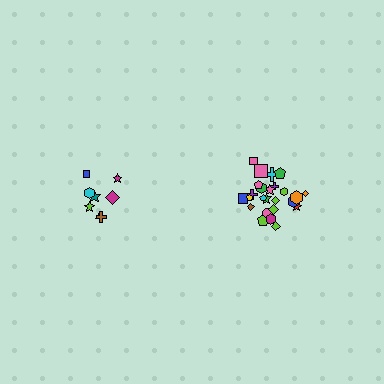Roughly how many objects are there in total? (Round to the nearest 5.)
Roughly 35 objects in total.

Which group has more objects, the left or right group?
The right group.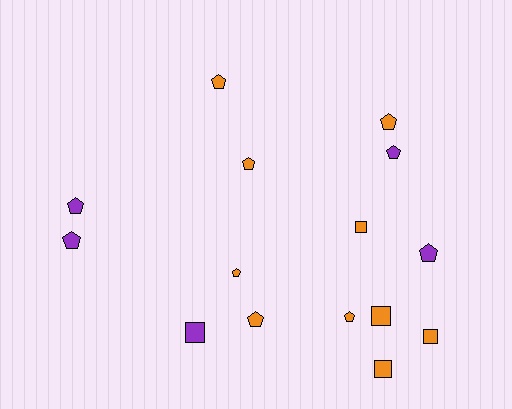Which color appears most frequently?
Orange, with 10 objects.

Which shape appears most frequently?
Pentagon, with 10 objects.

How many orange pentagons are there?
There are 6 orange pentagons.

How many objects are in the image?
There are 15 objects.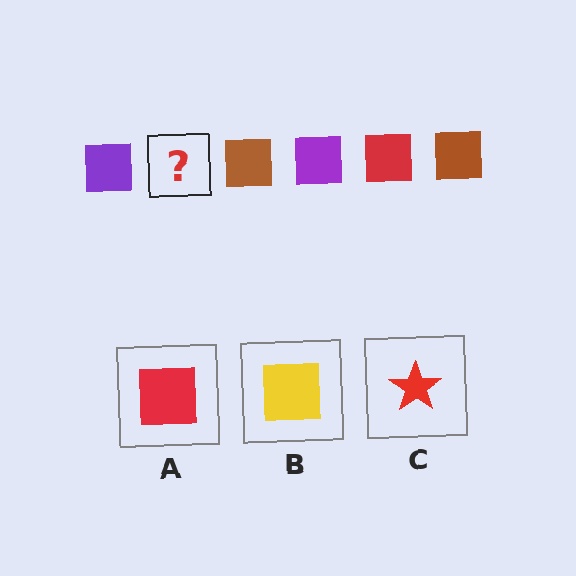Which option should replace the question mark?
Option A.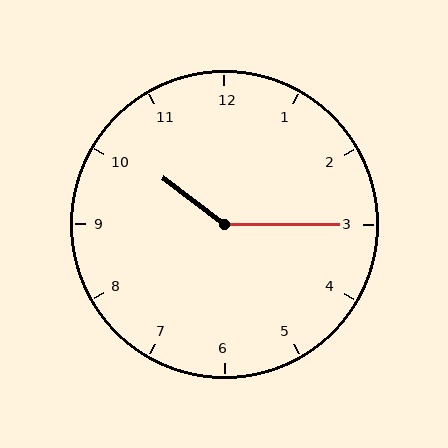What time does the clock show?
10:15.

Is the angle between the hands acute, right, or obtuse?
It is obtuse.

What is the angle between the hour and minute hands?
Approximately 142 degrees.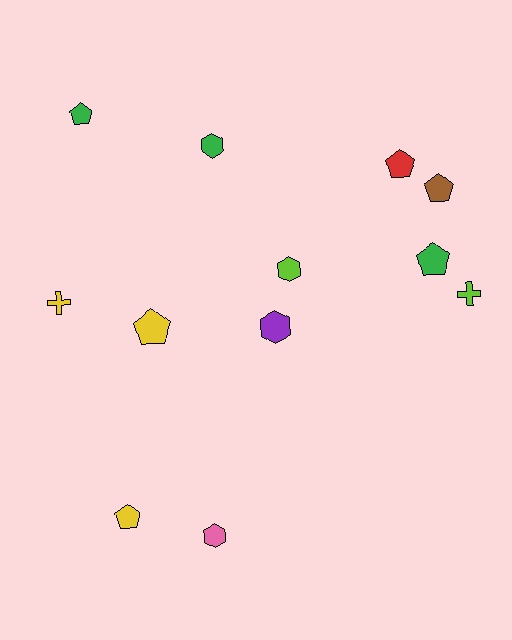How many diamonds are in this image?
There are no diamonds.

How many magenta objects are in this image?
There are no magenta objects.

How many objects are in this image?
There are 12 objects.